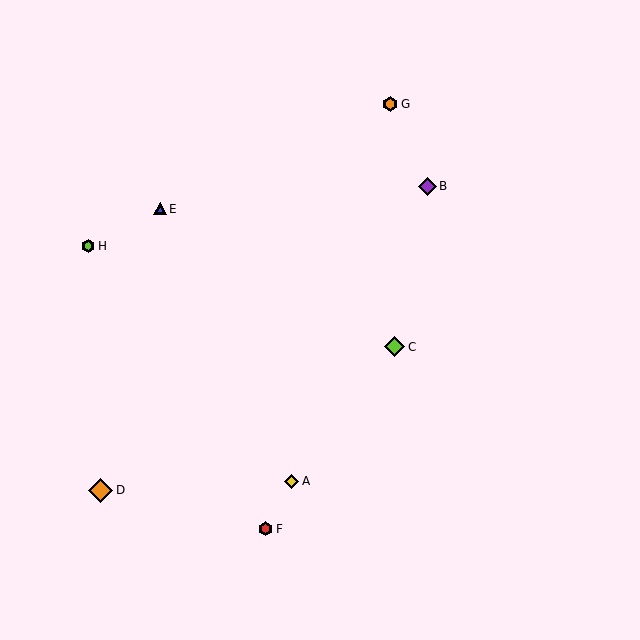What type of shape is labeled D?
Shape D is an orange diamond.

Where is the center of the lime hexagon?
The center of the lime hexagon is at (88, 246).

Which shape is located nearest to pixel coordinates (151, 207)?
The blue triangle (labeled E) at (160, 209) is nearest to that location.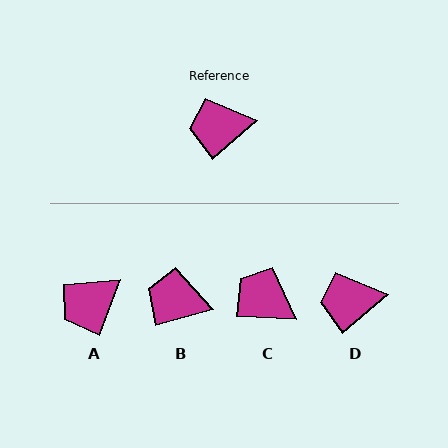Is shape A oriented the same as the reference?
No, it is off by about 29 degrees.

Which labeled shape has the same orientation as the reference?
D.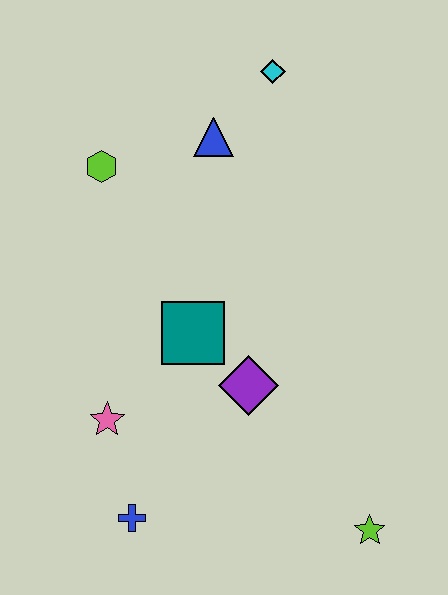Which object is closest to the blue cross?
The pink star is closest to the blue cross.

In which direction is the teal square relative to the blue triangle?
The teal square is below the blue triangle.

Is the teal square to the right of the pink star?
Yes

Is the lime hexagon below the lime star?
No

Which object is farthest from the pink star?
The cyan diamond is farthest from the pink star.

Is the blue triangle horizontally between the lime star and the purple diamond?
No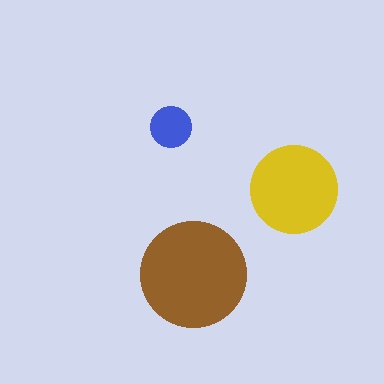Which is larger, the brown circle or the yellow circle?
The brown one.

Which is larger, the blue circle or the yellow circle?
The yellow one.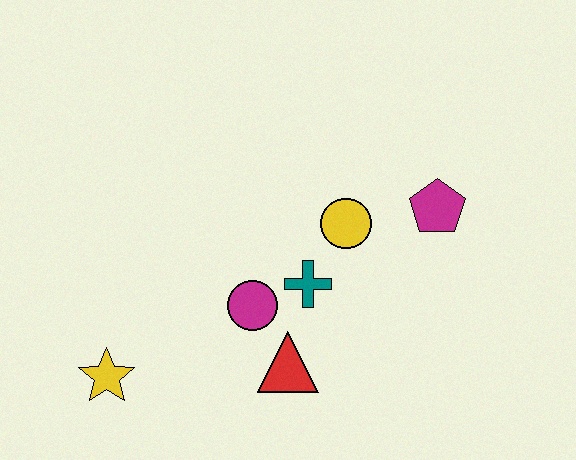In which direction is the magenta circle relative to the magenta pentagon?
The magenta circle is to the left of the magenta pentagon.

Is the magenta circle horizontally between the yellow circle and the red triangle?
No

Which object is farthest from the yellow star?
The magenta pentagon is farthest from the yellow star.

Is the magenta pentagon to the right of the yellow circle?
Yes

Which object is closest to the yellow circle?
The teal cross is closest to the yellow circle.